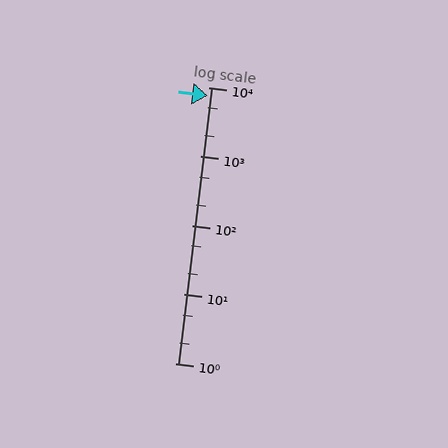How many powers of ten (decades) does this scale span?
The scale spans 4 decades, from 1 to 10000.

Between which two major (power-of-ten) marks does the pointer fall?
The pointer is between 1000 and 10000.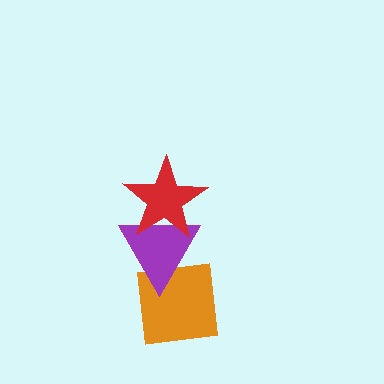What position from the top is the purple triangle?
The purple triangle is 2nd from the top.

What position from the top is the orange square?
The orange square is 3rd from the top.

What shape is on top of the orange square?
The purple triangle is on top of the orange square.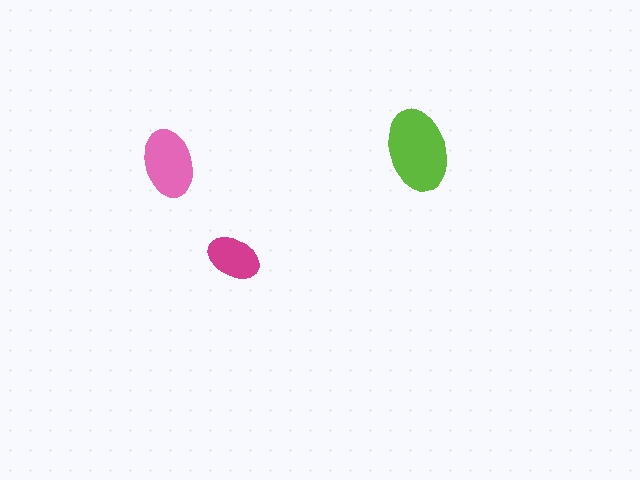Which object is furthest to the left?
The pink ellipse is leftmost.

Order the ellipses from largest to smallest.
the lime one, the pink one, the magenta one.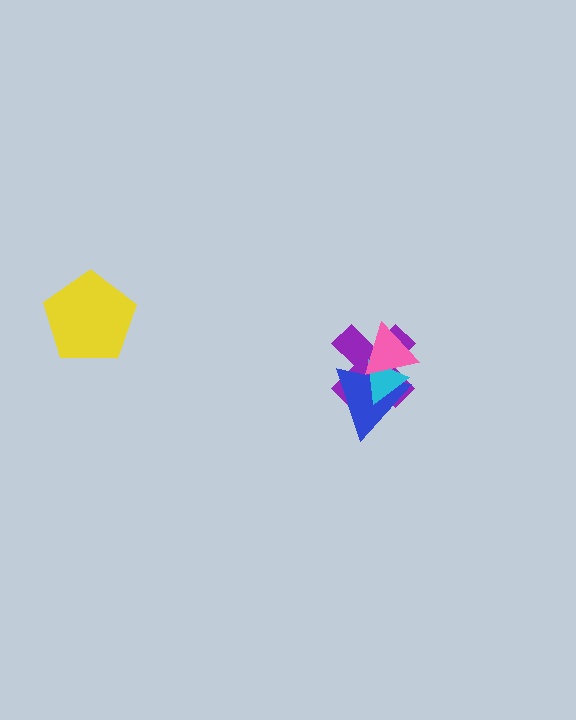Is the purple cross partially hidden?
Yes, it is partially covered by another shape.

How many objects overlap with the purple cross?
3 objects overlap with the purple cross.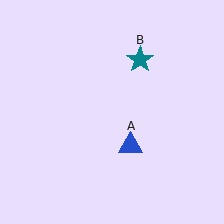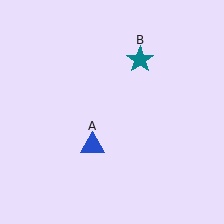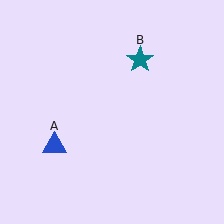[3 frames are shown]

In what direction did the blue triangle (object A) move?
The blue triangle (object A) moved left.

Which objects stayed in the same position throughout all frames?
Teal star (object B) remained stationary.